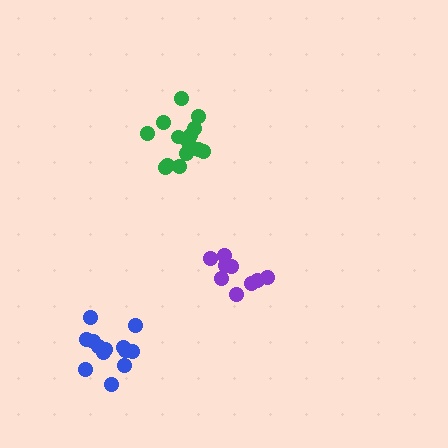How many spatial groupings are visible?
There are 3 spatial groupings.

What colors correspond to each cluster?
The clusters are colored: purple, green, blue.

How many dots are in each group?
Group 1: 9 dots, Group 2: 14 dots, Group 3: 13 dots (36 total).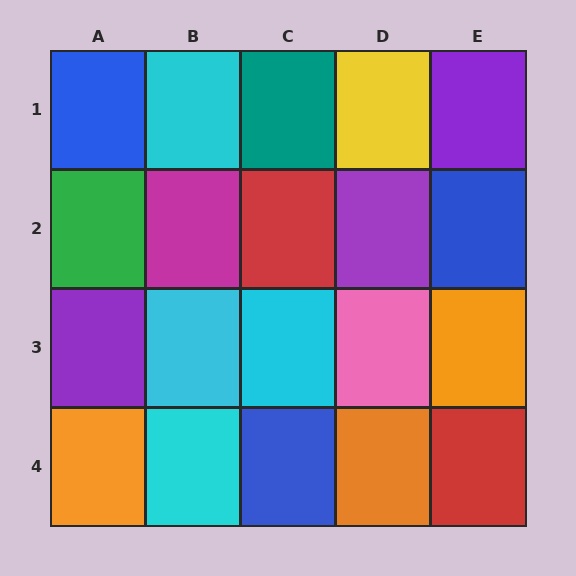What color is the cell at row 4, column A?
Orange.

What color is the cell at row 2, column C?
Red.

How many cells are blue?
3 cells are blue.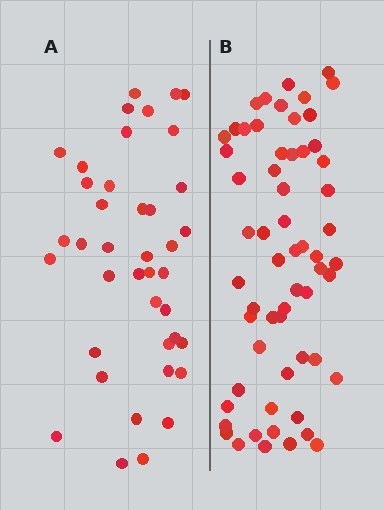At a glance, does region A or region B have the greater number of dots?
Region B (the right region) has more dots.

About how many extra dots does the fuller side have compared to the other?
Region B has approximately 20 more dots than region A.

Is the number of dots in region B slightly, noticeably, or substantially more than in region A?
Region B has substantially more. The ratio is roughly 1.5 to 1.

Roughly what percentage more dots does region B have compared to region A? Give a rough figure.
About 50% more.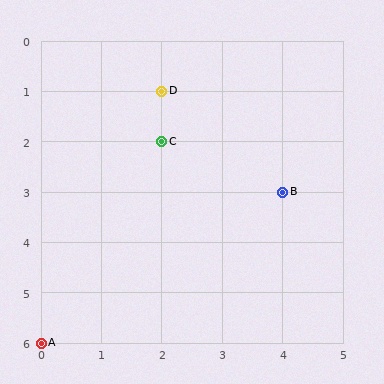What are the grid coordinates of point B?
Point B is at grid coordinates (4, 3).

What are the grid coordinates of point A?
Point A is at grid coordinates (0, 6).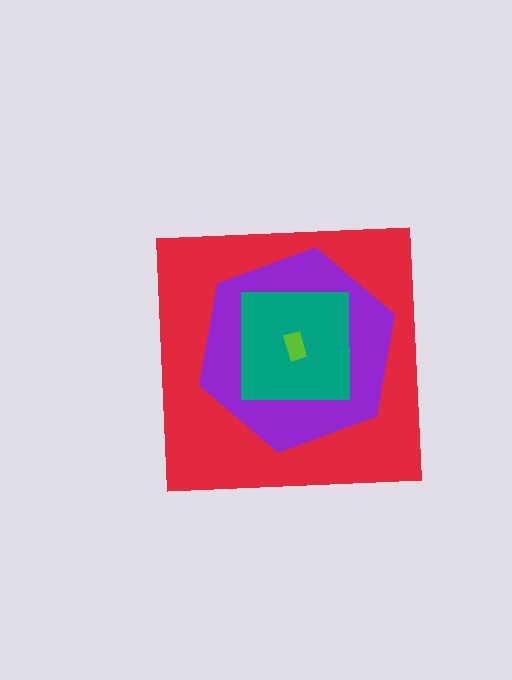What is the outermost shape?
The red square.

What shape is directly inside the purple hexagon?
The teal square.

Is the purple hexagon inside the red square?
Yes.